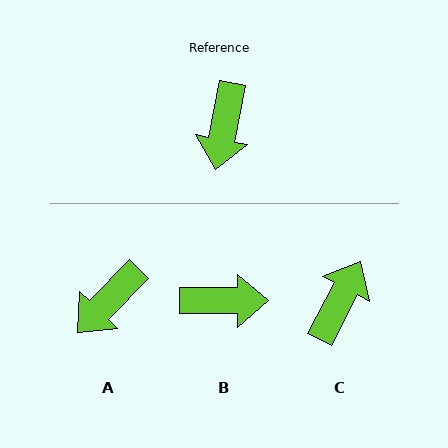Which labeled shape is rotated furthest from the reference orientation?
C, about 163 degrees away.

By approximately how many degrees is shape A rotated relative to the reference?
Approximately 33 degrees clockwise.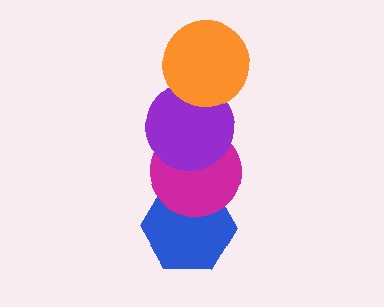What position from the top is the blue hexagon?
The blue hexagon is 4th from the top.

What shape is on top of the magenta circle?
The purple circle is on top of the magenta circle.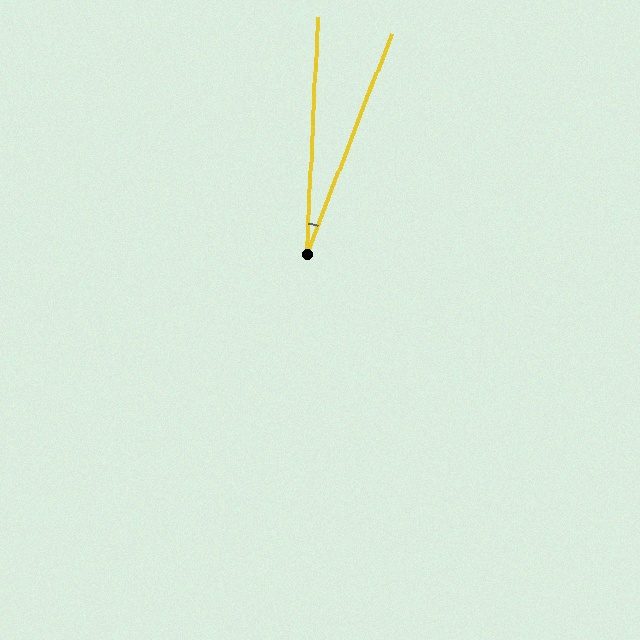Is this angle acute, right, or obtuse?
It is acute.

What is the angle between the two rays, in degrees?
Approximately 18 degrees.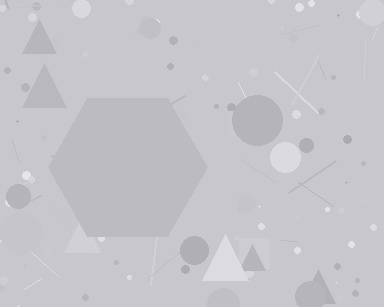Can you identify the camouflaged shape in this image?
The camouflaged shape is a hexagon.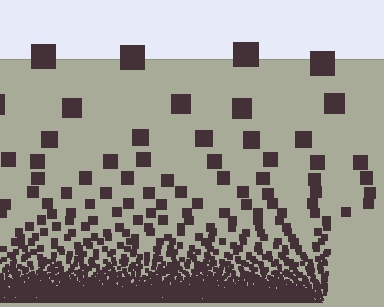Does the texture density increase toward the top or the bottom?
Density increases toward the bottom.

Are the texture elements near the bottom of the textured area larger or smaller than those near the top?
Smaller. The gradient is inverted — elements near the bottom are smaller and denser.